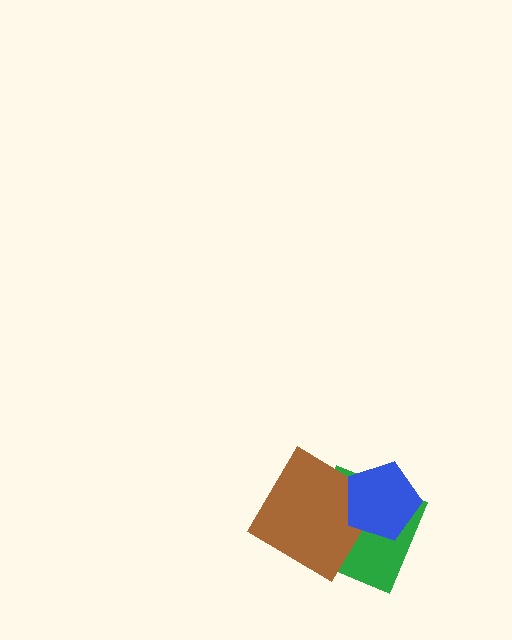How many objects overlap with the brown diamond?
2 objects overlap with the brown diamond.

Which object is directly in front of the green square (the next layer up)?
The brown diamond is directly in front of the green square.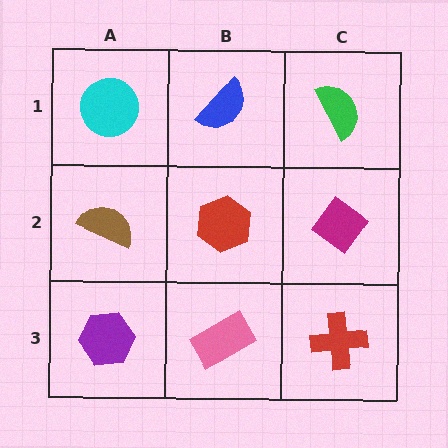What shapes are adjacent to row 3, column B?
A red hexagon (row 2, column B), a purple hexagon (row 3, column A), a red cross (row 3, column C).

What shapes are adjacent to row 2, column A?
A cyan circle (row 1, column A), a purple hexagon (row 3, column A), a red hexagon (row 2, column B).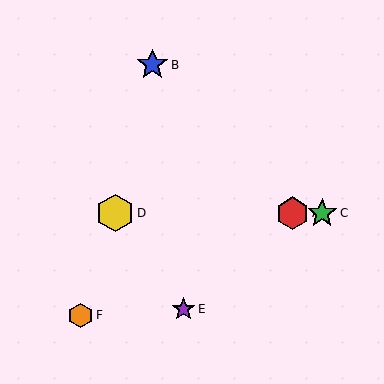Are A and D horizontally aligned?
Yes, both are at y≈213.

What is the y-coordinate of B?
Object B is at y≈65.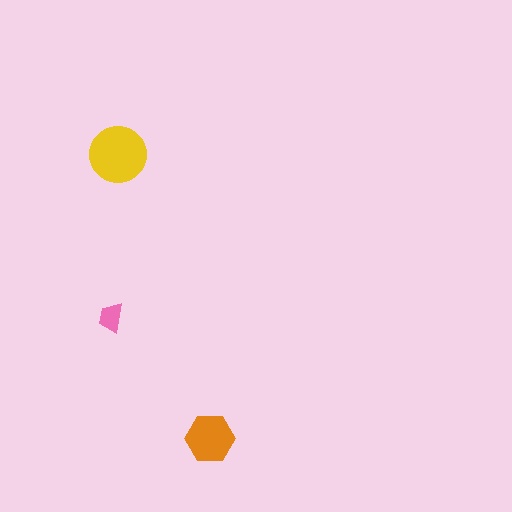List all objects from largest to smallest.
The yellow circle, the orange hexagon, the pink trapezoid.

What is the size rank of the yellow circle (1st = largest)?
1st.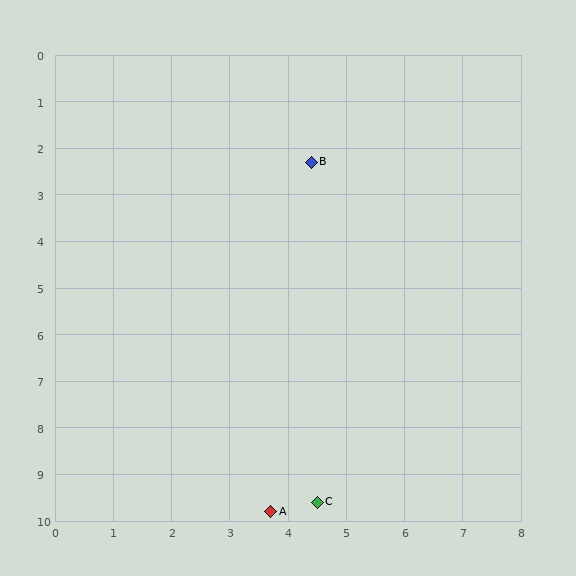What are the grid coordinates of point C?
Point C is at approximately (4.5, 9.6).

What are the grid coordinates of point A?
Point A is at approximately (3.7, 9.8).